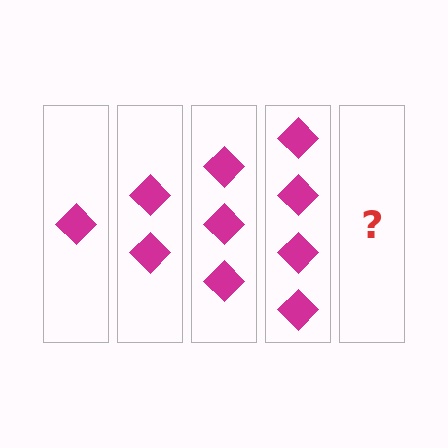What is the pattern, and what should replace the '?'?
The pattern is that each step adds one more diamond. The '?' should be 5 diamonds.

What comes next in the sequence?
The next element should be 5 diamonds.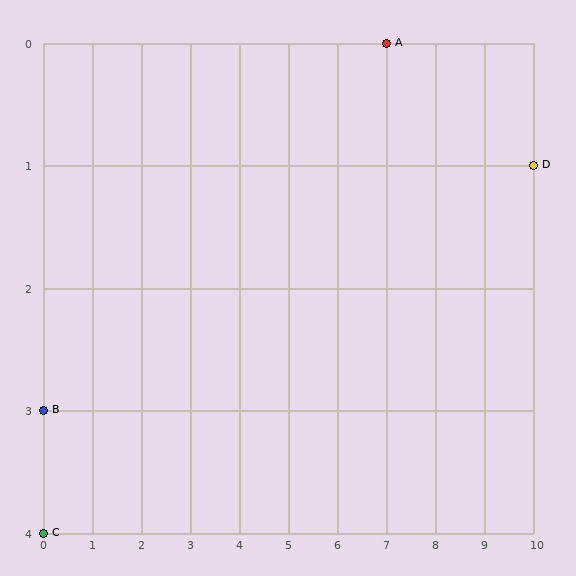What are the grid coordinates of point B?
Point B is at grid coordinates (0, 3).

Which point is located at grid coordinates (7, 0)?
Point A is at (7, 0).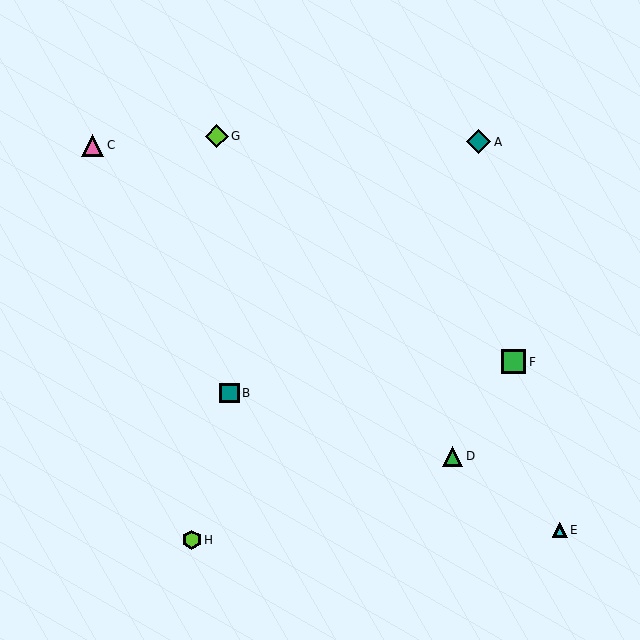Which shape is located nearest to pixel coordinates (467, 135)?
The teal diamond (labeled A) at (479, 142) is nearest to that location.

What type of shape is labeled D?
Shape D is a green triangle.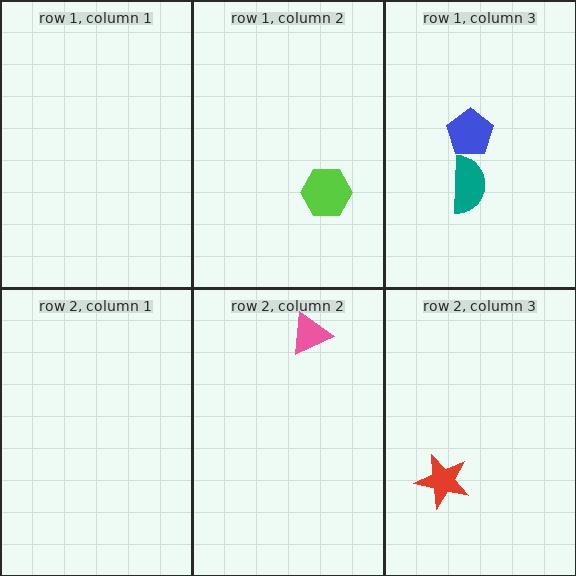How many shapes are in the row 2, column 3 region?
1.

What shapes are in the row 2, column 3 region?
The red star.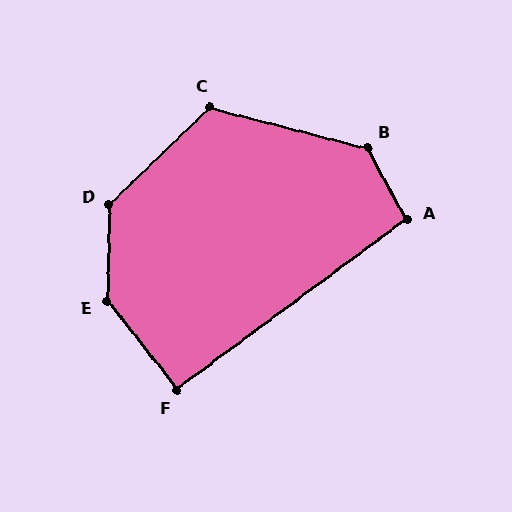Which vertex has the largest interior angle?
E, at approximately 141 degrees.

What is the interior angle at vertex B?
Approximately 133 degrees (obtuse).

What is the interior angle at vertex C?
Approximately 122 degrees (obtuse).